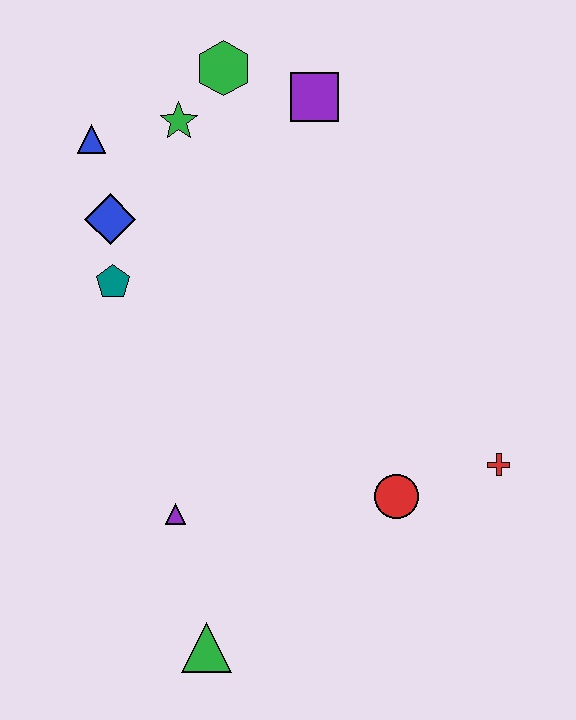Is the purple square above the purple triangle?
Yes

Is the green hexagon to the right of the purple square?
No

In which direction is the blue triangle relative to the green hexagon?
The blue triangle is to the left of the green hexagon.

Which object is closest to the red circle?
The red cross is closest to the red circle.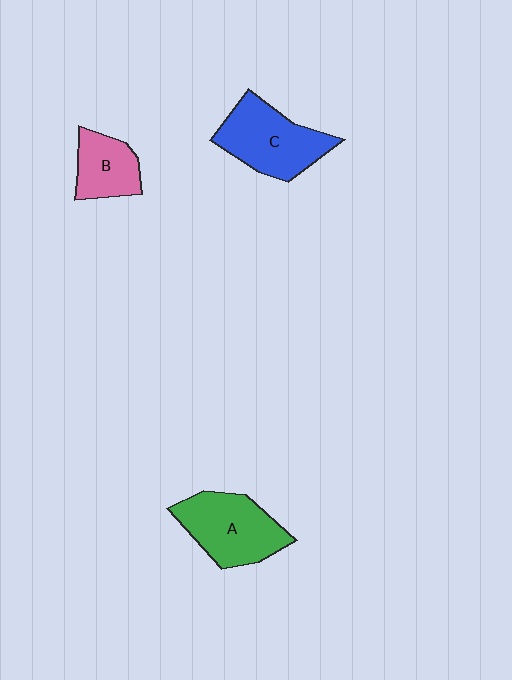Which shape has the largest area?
Shape C (blue).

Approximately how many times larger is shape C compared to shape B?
Approximately 1.6 times.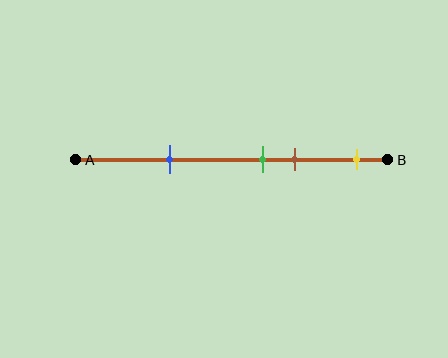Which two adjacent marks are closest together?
The green and brown marks are the closest adjacent pair.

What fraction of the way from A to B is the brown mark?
The brown mark is approximately 70% (0.7) of the way from A to B.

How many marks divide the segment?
There are 4 marks dividing the segment.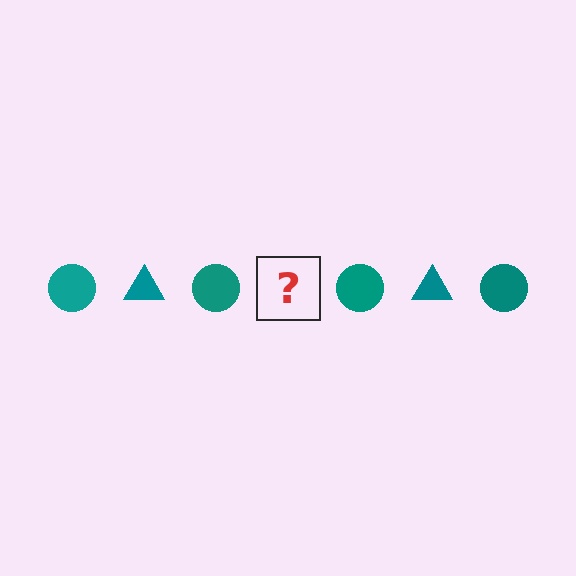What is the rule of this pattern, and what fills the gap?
The rule is that the pattern cycles through circle, triangle shapes in teal. The gap should be filled with a teal triangle.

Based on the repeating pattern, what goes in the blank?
The blank should be a teal triangle.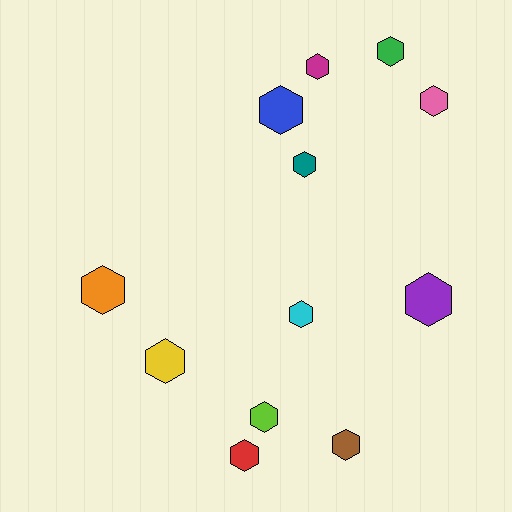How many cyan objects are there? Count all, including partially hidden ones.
There is 1 cyan object.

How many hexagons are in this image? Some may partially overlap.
There are 12 hexagons.